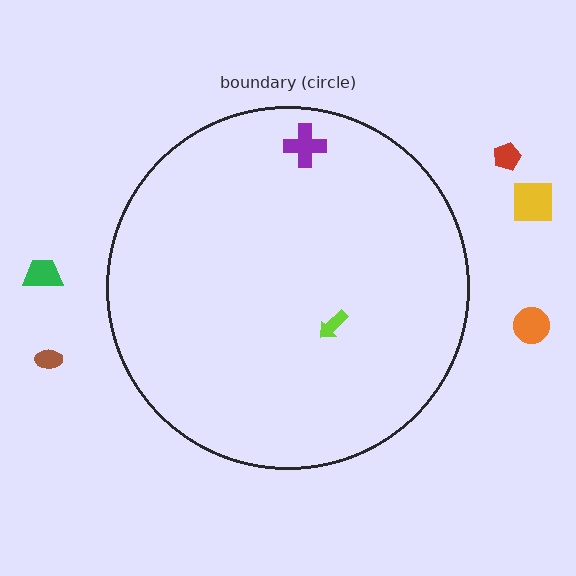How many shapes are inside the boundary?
2 inside, 5 outside.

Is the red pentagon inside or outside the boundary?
Outside.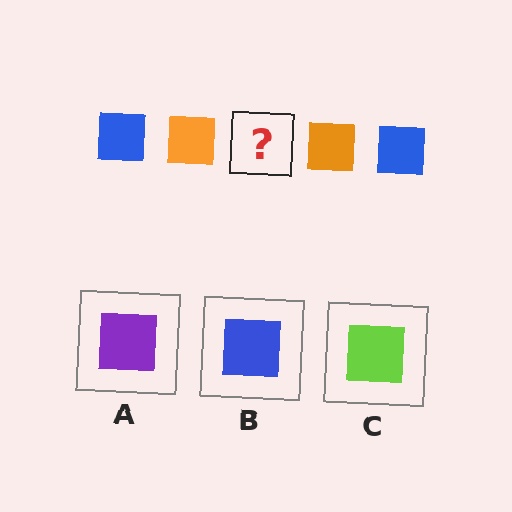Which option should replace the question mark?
Option B.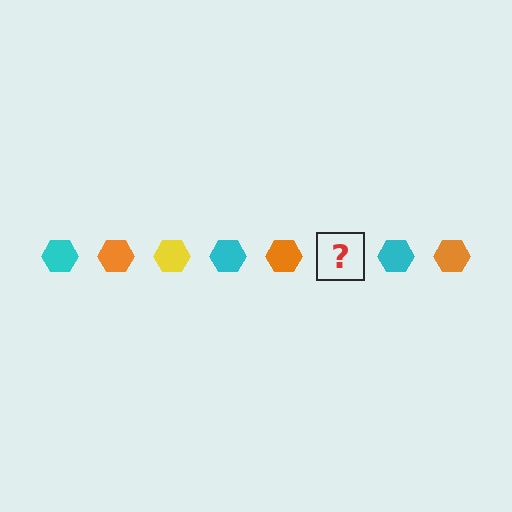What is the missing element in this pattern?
The missing element is a yellow hexagon.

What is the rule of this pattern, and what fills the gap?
The rule is that the pattern cycles through cyan, orange, yellow hexagons. The gap should be filled with a yellow hexagon.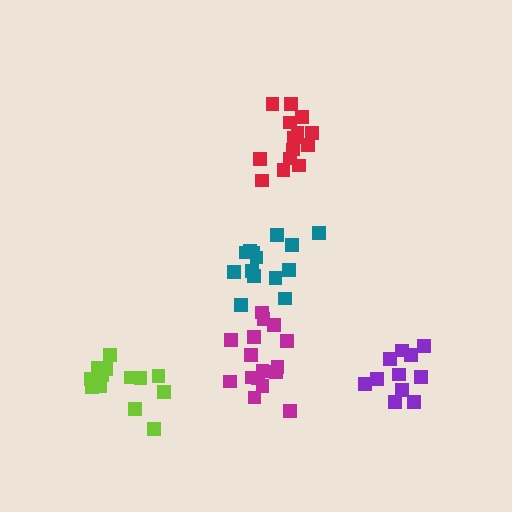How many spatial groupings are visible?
There are 5 spatial groupings.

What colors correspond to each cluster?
The clusters are colored: teal, lime, purple, red, magenta.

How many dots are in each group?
Group 1: 14 dots, Group 2: 13 dots, Group 3: 11 dots, Group 4: 14 dots, Group 5: 16 dots (68 total).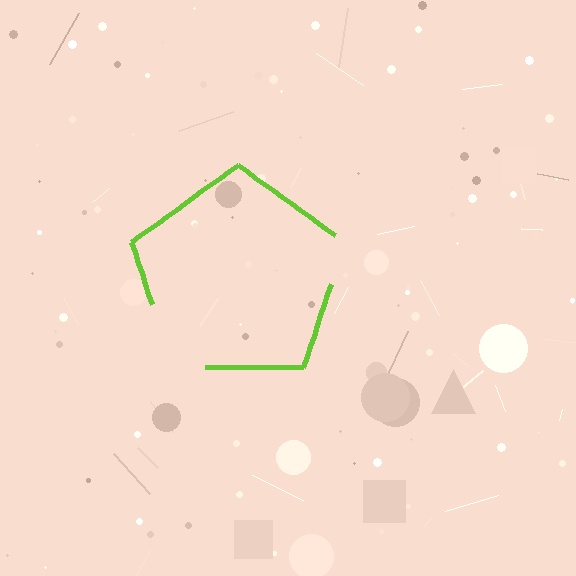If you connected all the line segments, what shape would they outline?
They would outline a pentagon.